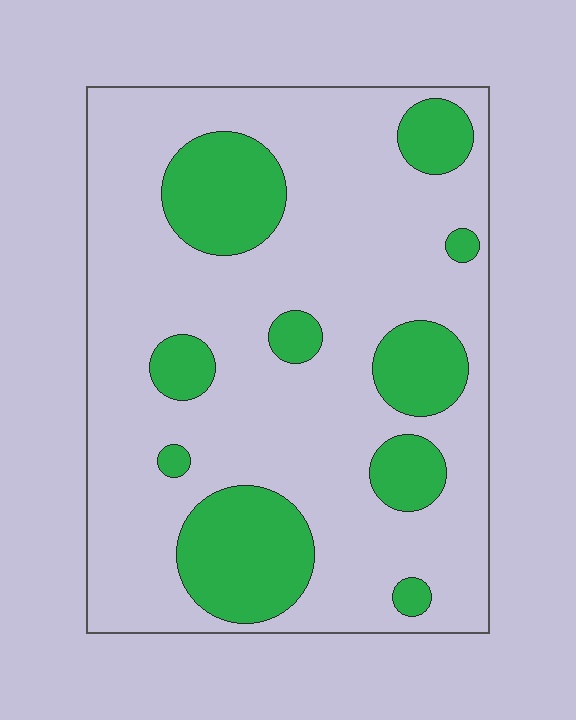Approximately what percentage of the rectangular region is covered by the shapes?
Approximately 25%.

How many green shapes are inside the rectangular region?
10.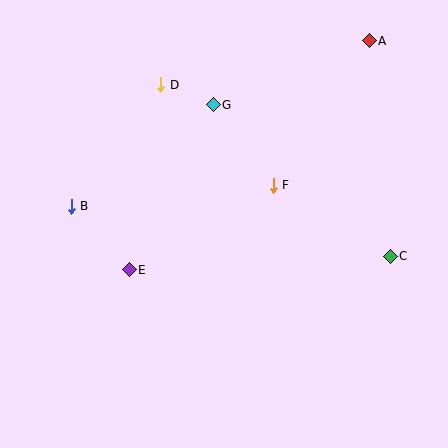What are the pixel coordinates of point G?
Point G is at (213, 105).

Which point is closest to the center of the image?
Point F at (273, 185) is closest to the center.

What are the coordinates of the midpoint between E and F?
The midpoint between E and F is at (201, 227).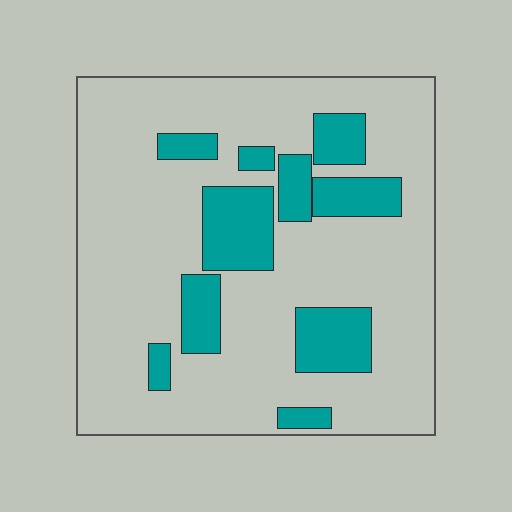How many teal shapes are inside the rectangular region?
10.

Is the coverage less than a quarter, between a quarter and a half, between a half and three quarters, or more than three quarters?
Less than a quarter.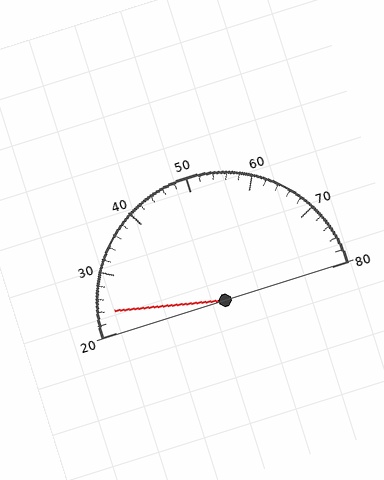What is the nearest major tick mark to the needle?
The nearest major tick mark is 20.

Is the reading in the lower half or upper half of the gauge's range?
The reading is in the lower half of the range (20 to 80).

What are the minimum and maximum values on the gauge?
The gauge ranges from 20 to 80.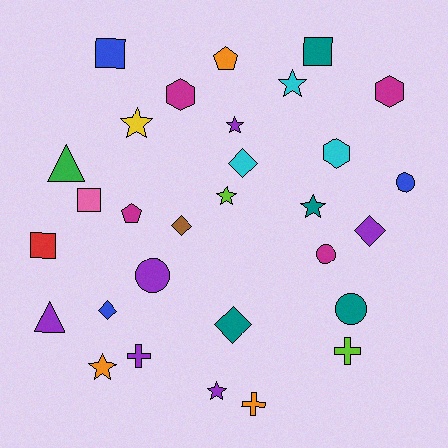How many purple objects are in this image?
There are 6 purple objects.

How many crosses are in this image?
There are 3 crosses.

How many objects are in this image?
There are 30 objects.